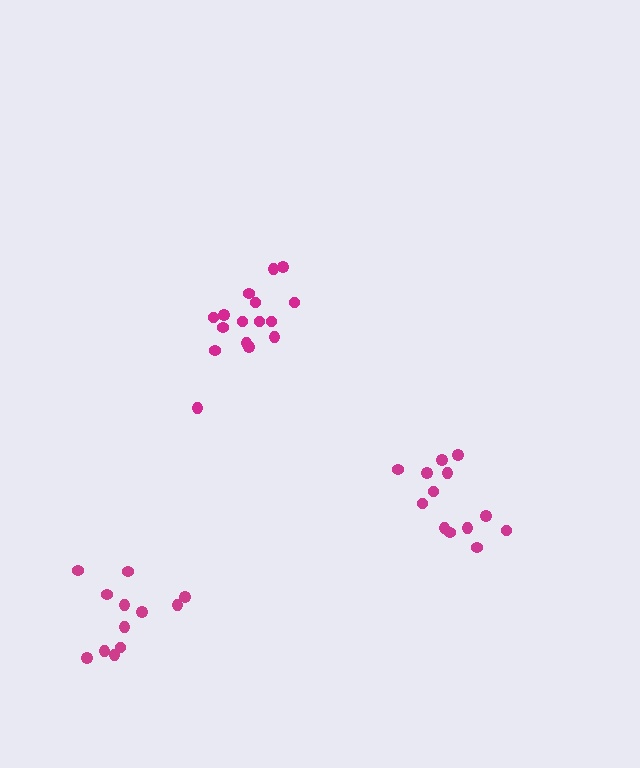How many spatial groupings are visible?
There are 3 spatial groupings.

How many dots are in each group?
Group 1: 13 dots, Group 2: 12 dots, Group 3: 16 dots (41 total).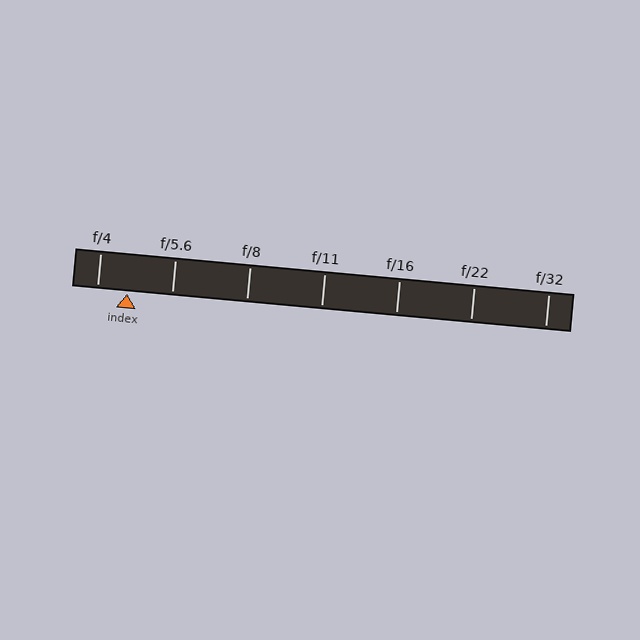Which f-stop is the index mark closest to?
The index mark is closest to f/4.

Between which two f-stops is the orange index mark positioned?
The index mark is between f/4 and f/5.6.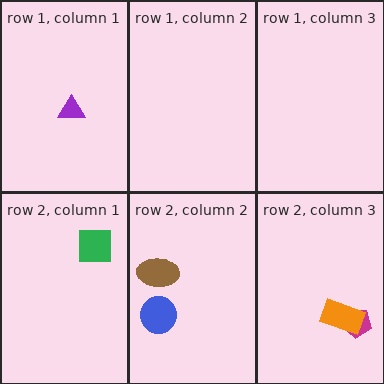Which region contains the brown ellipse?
The row 2, column 2 region.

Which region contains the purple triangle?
The row 1, column 1 region.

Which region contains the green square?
The row 2, column 1 region.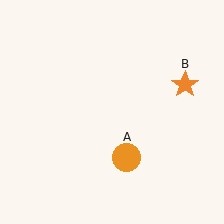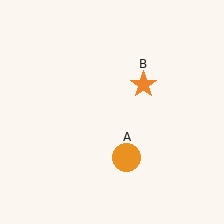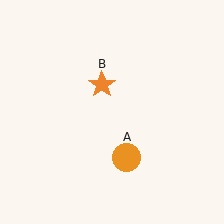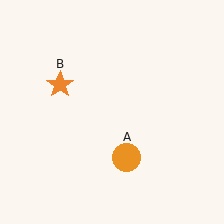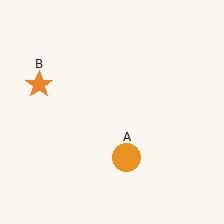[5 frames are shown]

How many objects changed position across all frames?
1 object changed position: orange star (object B).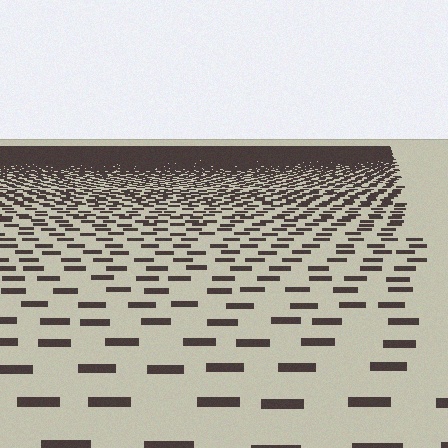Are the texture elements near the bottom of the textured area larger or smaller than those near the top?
Larger. Near the bottom, elements are closer to the viewer and appear at a bigger on-screen size.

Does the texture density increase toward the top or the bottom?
Density increases toward the top.